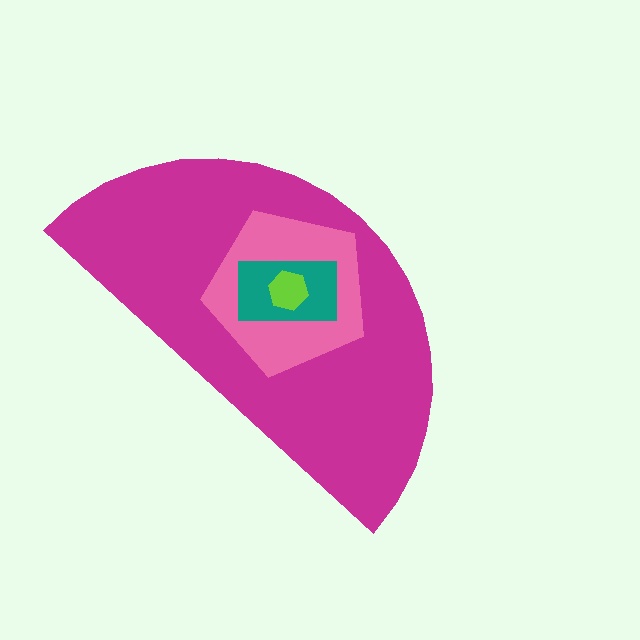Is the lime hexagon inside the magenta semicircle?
Yes.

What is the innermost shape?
The lime hexagon.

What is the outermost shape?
The magenta semicircle.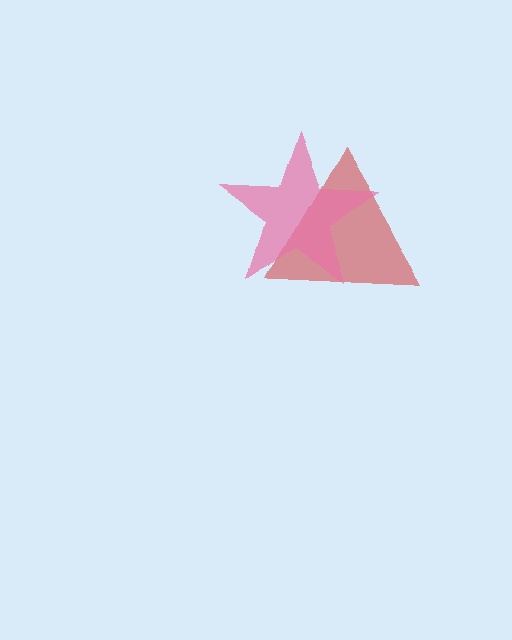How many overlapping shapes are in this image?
There are 2 overlapping shapes in the image.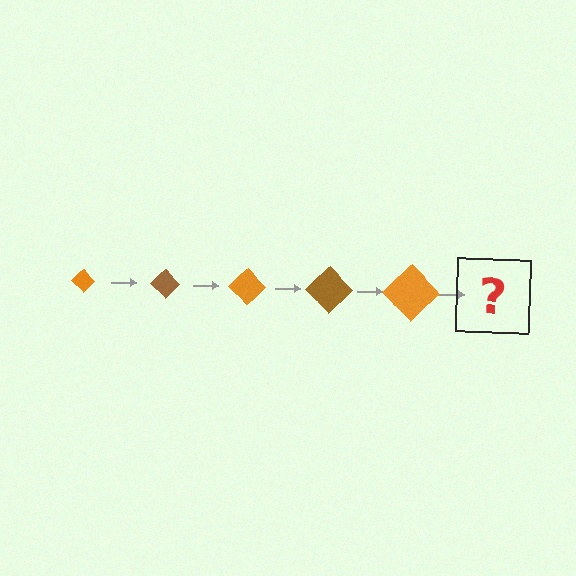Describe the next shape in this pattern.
It should be a brown diamond, larger than the previous one.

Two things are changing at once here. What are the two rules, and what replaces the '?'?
The two rules are that the diamond grows larger each step and the color cycles through orange and brown. The '?' should be a brown diamond, larger than the previous one.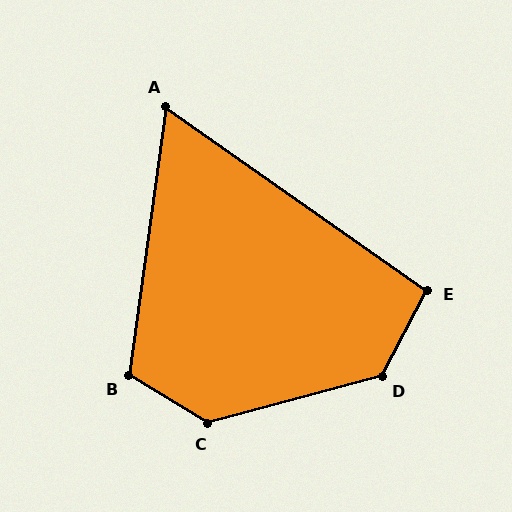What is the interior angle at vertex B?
Approximately 114 degrees (obtuse).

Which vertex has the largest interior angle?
C, at approximately 133 degrees.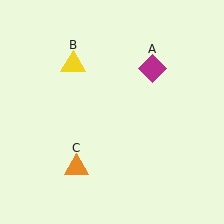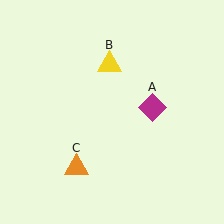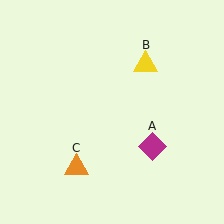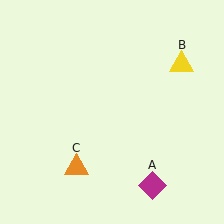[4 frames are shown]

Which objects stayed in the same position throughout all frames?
Orange triangle (object C) remained stationary.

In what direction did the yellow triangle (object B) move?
The yellow triangle (object B) moved right.